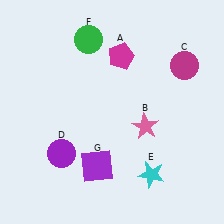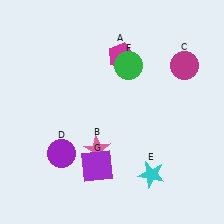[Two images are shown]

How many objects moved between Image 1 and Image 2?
2 objects moved between the two images.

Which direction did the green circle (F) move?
The green circle (F) moved right.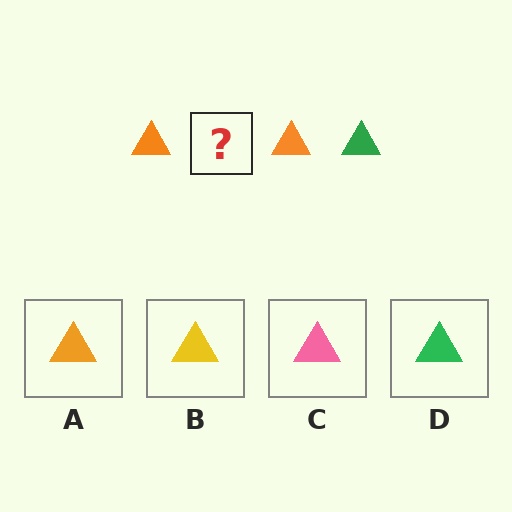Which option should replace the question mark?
Option D.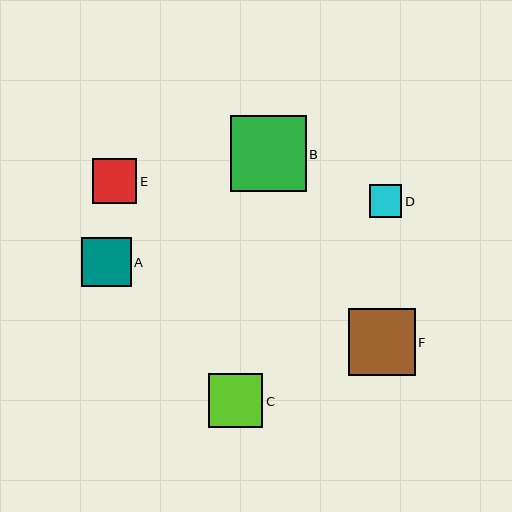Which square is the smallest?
Square D is the smallest with a size of approximately 33 pixels.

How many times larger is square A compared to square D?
Square A is approximately 1.5 times the size of square D.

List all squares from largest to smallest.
From largest to smallest: B, F, C, A, E, D.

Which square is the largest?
Square B is the largest with a size of approximately 75 pixels.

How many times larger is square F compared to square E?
Square F is approximately 1.5 times the size of square E.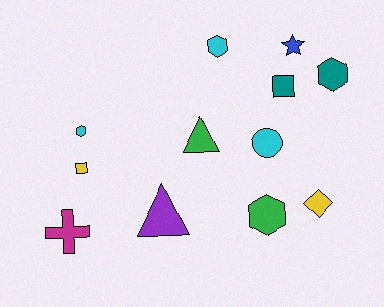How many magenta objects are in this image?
There is 1 magenta object.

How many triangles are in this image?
There are 2 triangles.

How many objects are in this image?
There are 12 objects.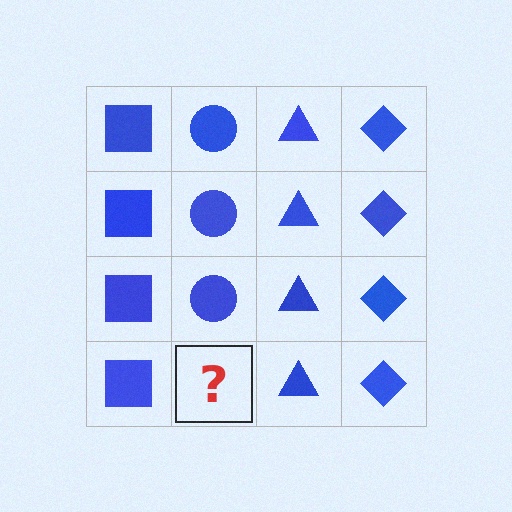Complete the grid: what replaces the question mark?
The question mark should be replaced with a blue circle.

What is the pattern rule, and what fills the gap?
The rule is that each column has a consistent shape. The gap should be filled with a blue circle.